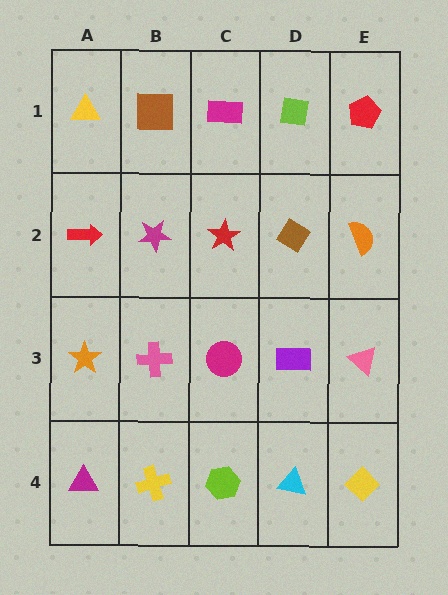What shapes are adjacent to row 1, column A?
A red arrow (row 2, column A), a brown square (row 1, column B).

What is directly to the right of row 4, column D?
A yellow diamond.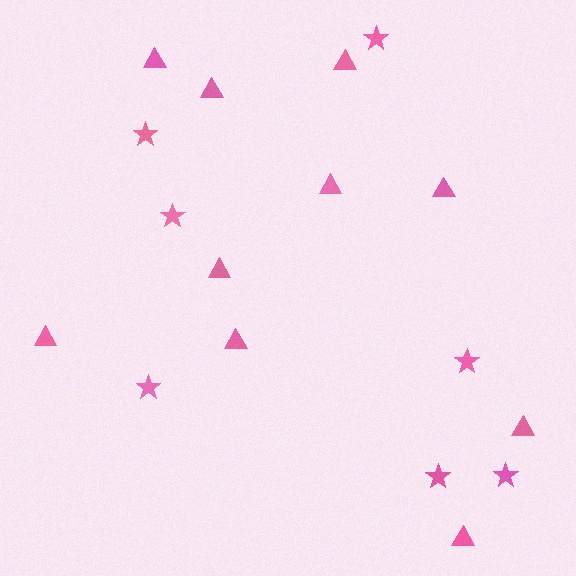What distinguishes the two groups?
There are 2 groups: one group of stars (7) and one group of triangles (10).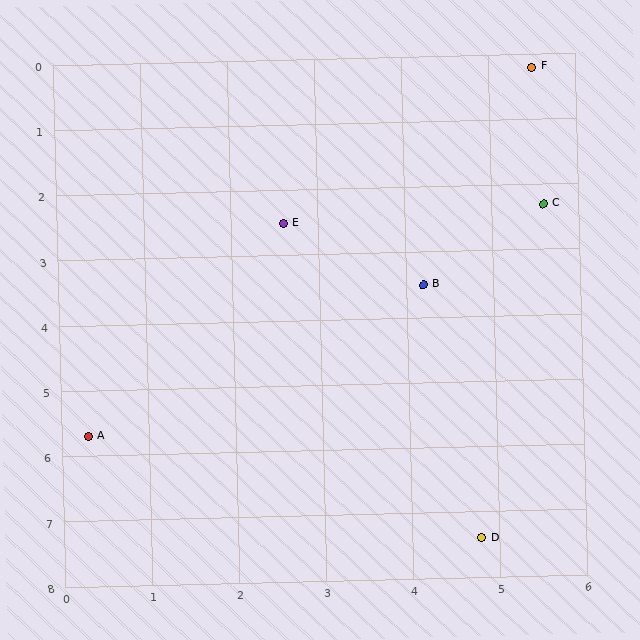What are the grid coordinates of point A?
Point A is at approximately (0.3, 5.7).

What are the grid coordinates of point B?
Point B is at approximately (4.2, 3.5).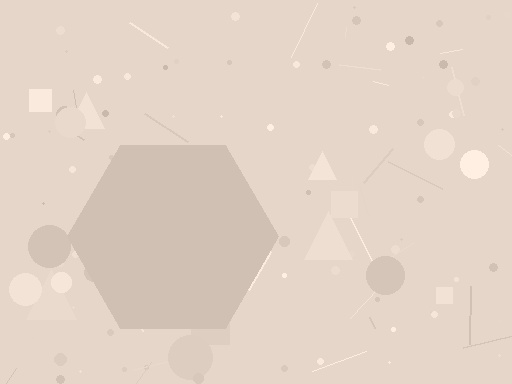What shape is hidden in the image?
A hexagon is hidden in the image.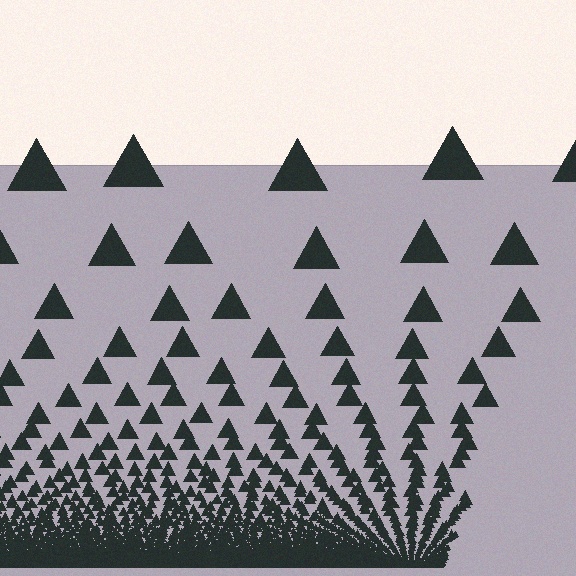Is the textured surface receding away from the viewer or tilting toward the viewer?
The surface appears to tilt toward the viewer. Texture elements get larger and sparser toward the top.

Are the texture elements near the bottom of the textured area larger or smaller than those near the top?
Smaller. The gradient is inverted — elements near the bottom are smaller and denser.